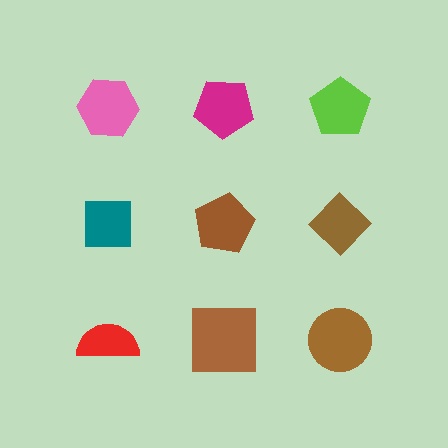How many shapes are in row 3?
3 shapes.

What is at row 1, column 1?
A pink hexagon.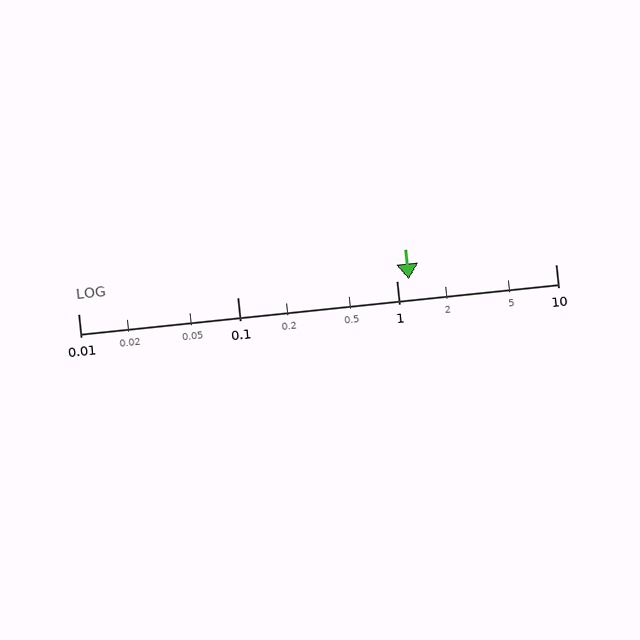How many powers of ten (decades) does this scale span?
The scale spans 3 decades, from 0.01 to 10.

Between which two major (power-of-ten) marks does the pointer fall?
The pointer is between 1 and 10.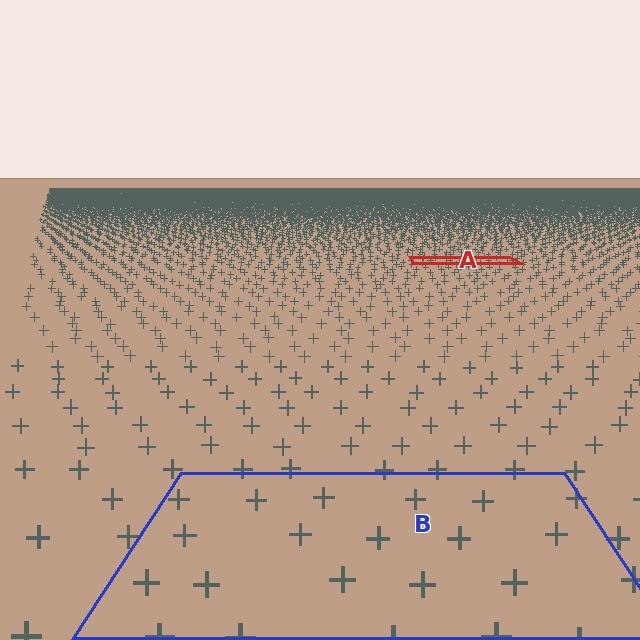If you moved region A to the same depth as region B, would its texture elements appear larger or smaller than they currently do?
They would appear larger. At a closer depth, the same texture elements are projected at a bigger on-screen size.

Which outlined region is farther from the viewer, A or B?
Region A is farther from the viewer — the texture elements inside it appear smaller and more densely packed.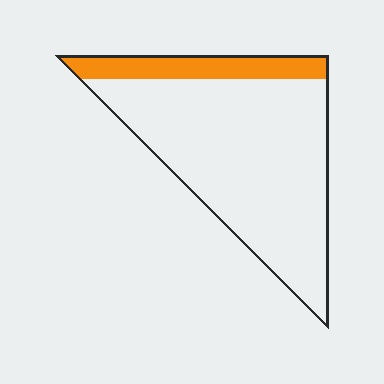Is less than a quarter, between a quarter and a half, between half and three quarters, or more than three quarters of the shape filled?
Less than a quarter.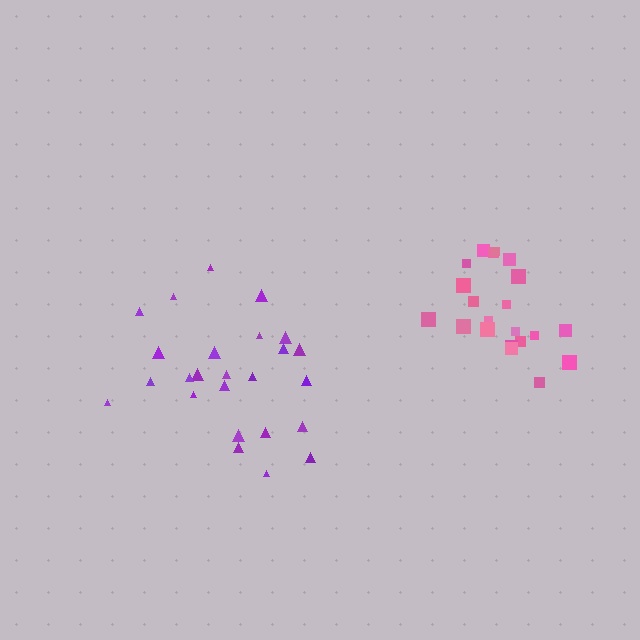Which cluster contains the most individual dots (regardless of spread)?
Purple (25).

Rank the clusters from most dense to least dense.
pink, purple.